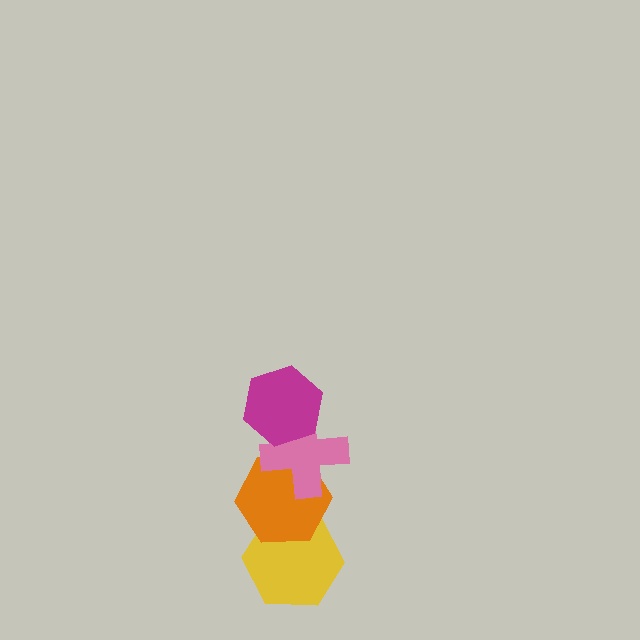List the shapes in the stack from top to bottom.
From top to bottom: the magenta hexagon, the pink cross, the orange hexagon, the yellow hexagon.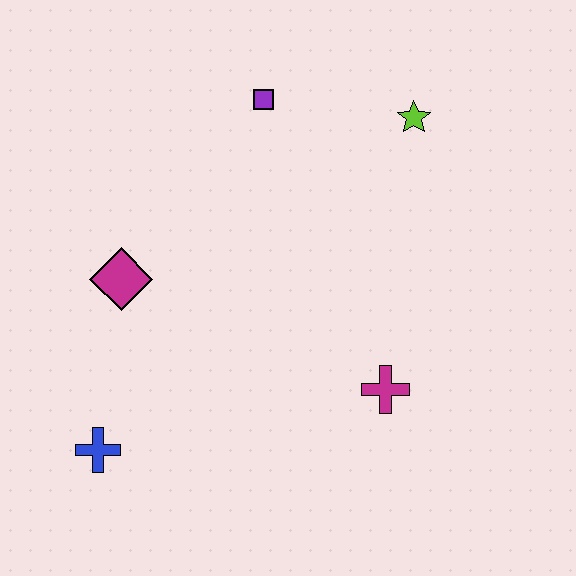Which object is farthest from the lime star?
The blue cross is farthest from the lime star.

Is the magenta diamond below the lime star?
Yes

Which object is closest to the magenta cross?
The lime star is closest to the magenta cross.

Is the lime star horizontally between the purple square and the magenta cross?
No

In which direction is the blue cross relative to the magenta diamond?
The blue cross is below the magenta diamond.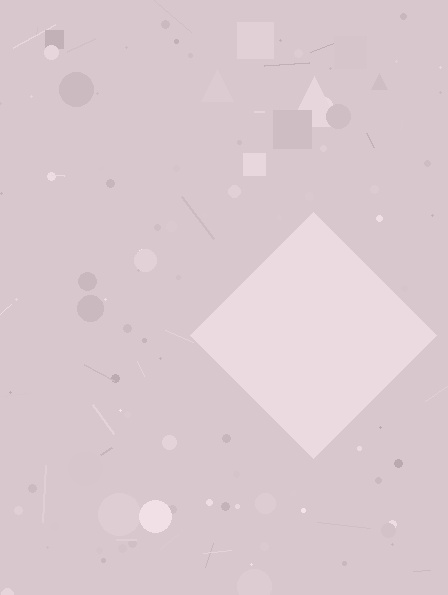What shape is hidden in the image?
A diamond is hidden in the image.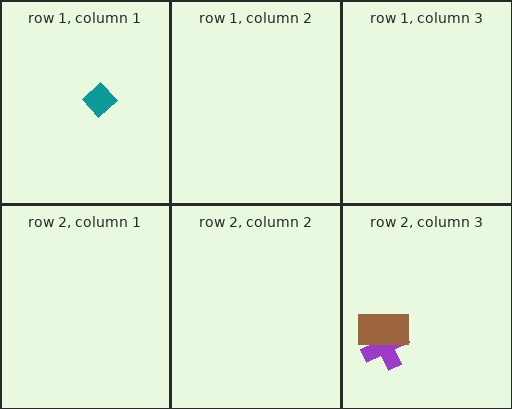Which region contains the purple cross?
The row 2, column 3 region.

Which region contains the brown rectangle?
The row 2, column 3 region.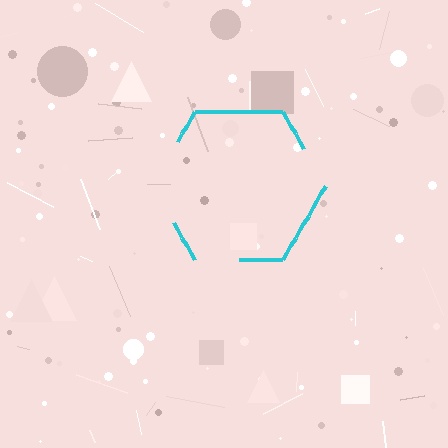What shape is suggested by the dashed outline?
The dashed outline suggests a hexagon.